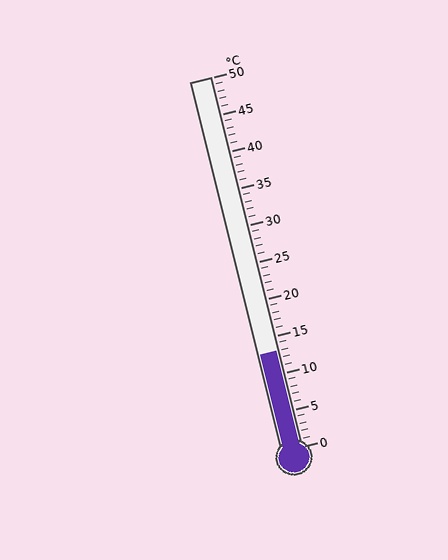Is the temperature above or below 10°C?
The temperature is above 10°C.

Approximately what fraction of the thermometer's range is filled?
The thermometer is filled to approximately 25% of its range.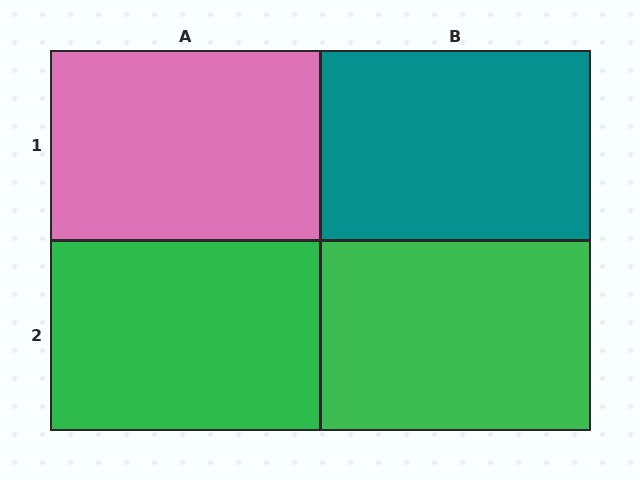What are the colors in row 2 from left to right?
Green, green.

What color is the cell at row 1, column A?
Pink.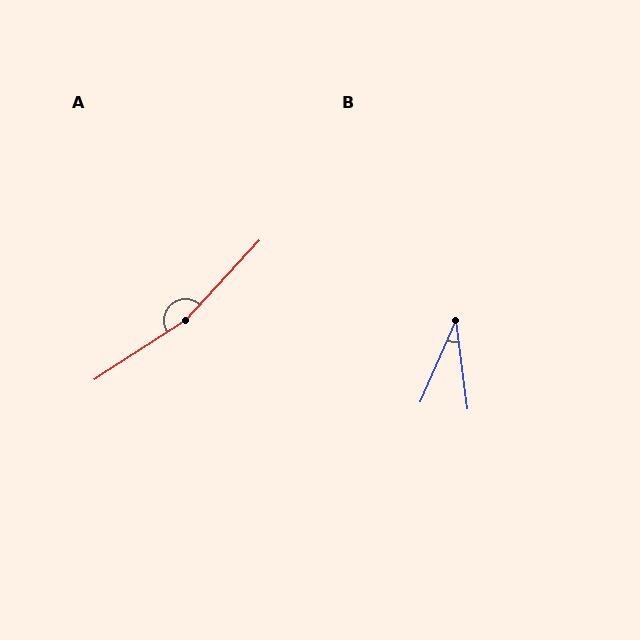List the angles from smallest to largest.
B (31°), A (166°).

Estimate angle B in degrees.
Approximately 31 degrees.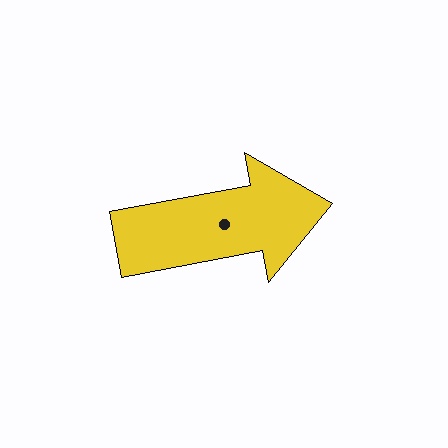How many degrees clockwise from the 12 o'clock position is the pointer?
Approximately 79 degrees.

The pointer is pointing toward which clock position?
Roughly 3 o'clock.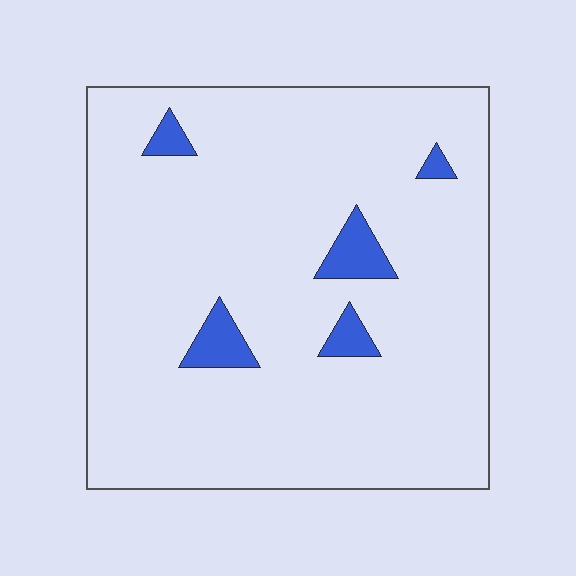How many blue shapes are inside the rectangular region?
5.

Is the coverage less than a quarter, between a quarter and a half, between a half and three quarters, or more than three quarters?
Less than a quarter.